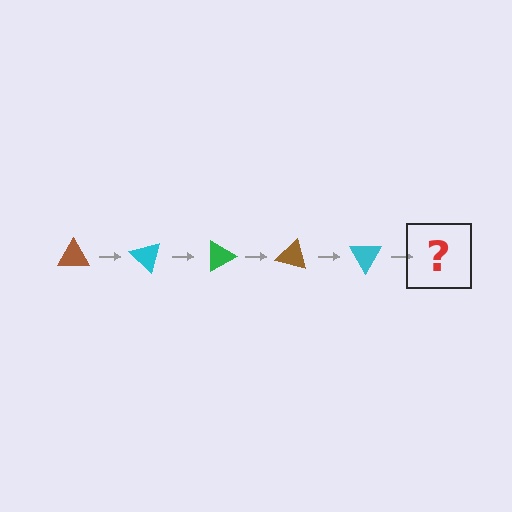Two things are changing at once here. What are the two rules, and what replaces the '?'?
The two rules are that it rotates 45 degrees each step and the color cycles through brown, cyan, and green. The '?' should be a green triangle, rotated 225 degrees from the start.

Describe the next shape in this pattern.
It should be a green triangle, rotated 225 degrees from the start.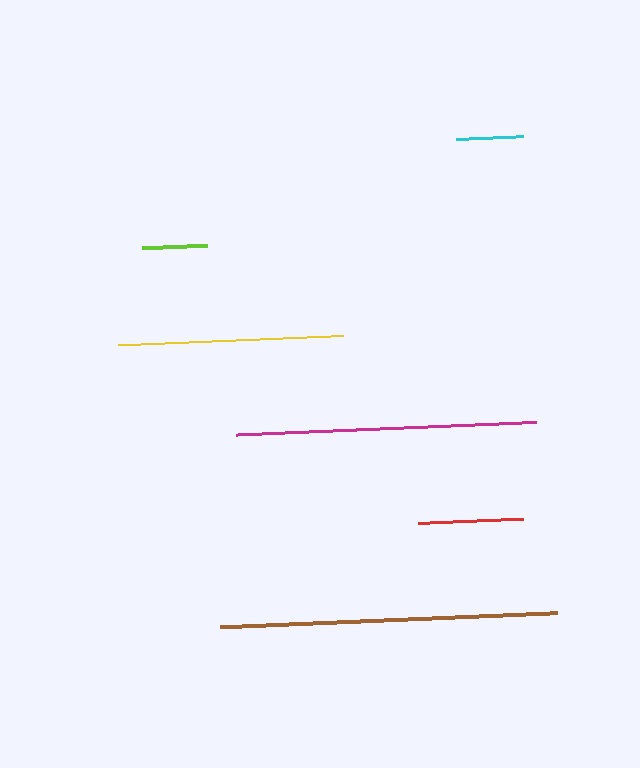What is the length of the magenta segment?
The magenta segment is approximately 300 pixels long.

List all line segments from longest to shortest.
From longest to shortest: brown, magenta, yellow, red, cyan, lime.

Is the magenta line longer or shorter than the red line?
The magenta line is longer than the red line.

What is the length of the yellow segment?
The yellow segment is approximately 225 pixels long.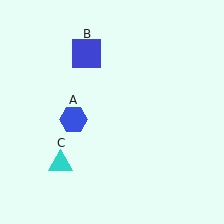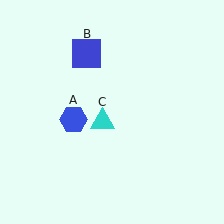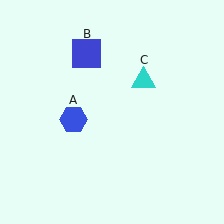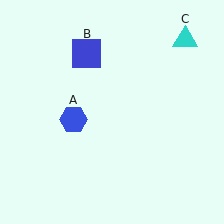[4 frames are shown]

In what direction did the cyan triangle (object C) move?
The cyan triangle (object C) moved up and to the right.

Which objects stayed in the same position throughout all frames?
Blue hexagon (object A) and blue square (object B) remained stationary.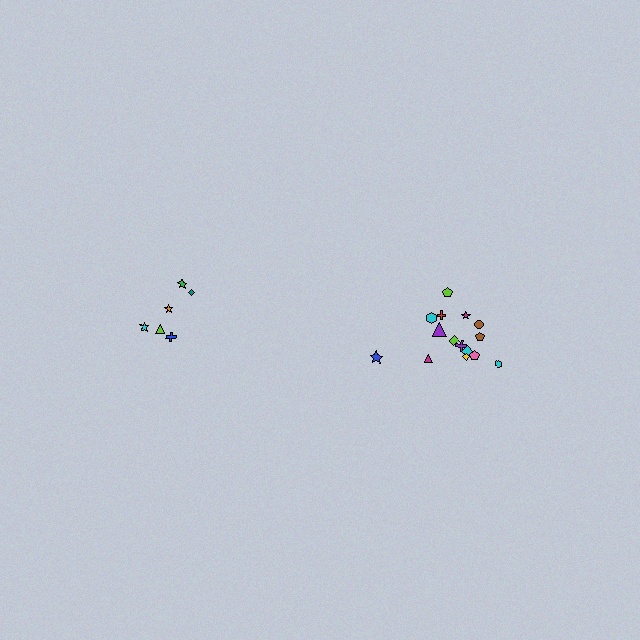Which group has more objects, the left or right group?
The right group.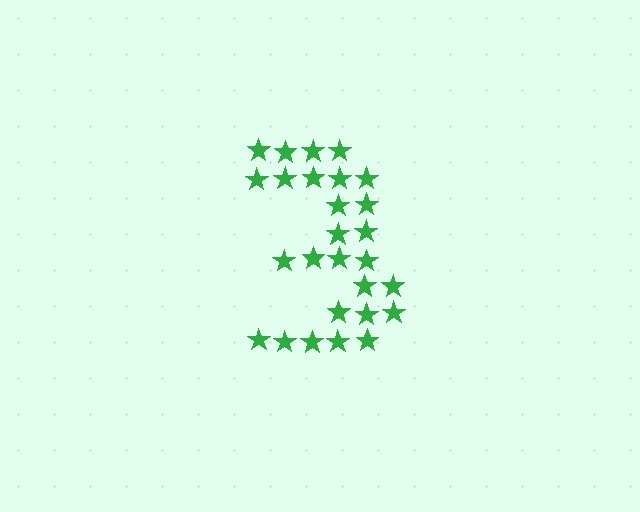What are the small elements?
The small elements are stars.